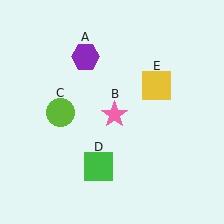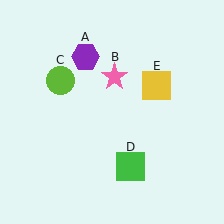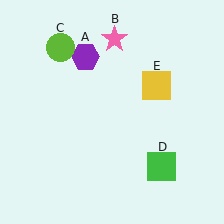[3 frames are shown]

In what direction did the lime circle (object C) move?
The lime circle (object C) moved up.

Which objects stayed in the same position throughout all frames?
Purple hexagon (object A) and yellow square (object E) remained stationary.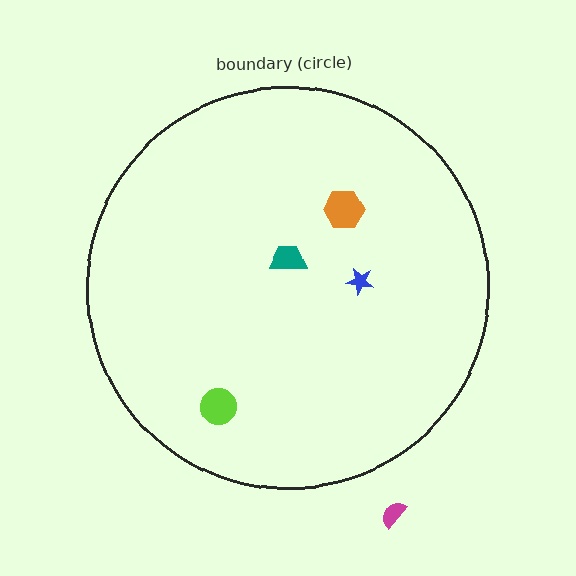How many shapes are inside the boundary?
4 inside, 1 outside.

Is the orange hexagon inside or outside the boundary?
Inside.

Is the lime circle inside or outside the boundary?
Inside.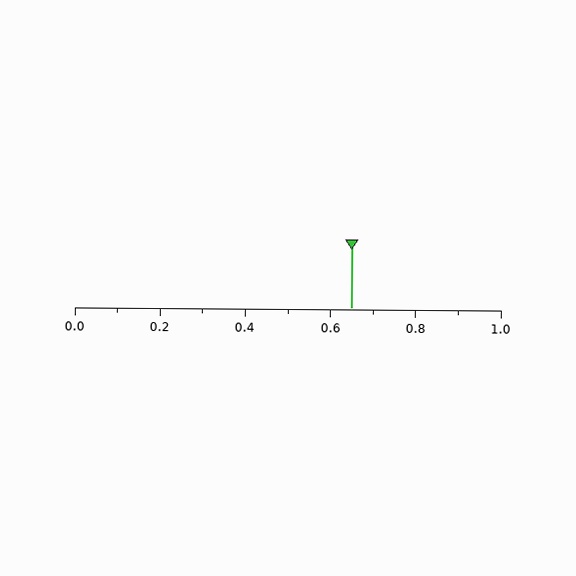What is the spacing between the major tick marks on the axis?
The major ticks are spaced 0.2 apart.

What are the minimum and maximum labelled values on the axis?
The axis runs from 0.0 to 1.0.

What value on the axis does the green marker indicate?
The marker indicates approximately 0.65.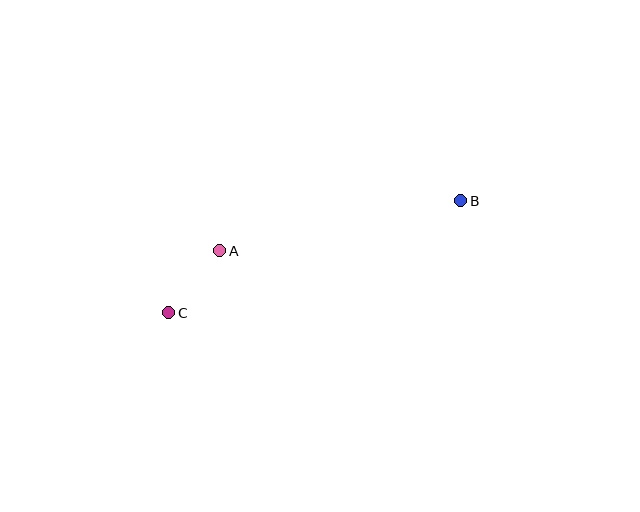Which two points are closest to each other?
Points A and C are closest to each other.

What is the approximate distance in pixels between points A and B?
The distance between A and B is approximately 246 pixels.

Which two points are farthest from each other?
Points B and C are farthest from each other.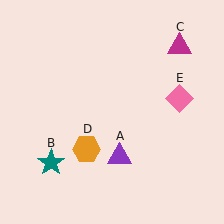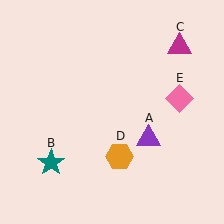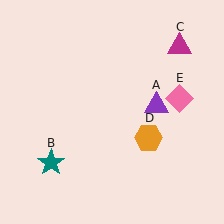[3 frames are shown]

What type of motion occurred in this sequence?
The purple triangle (object A), orange hexagon (object D) rotated counterclockwise around the center of the scene.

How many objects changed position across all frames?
2 objects changed position: purple triangle (object A), orange hexagon (object D).